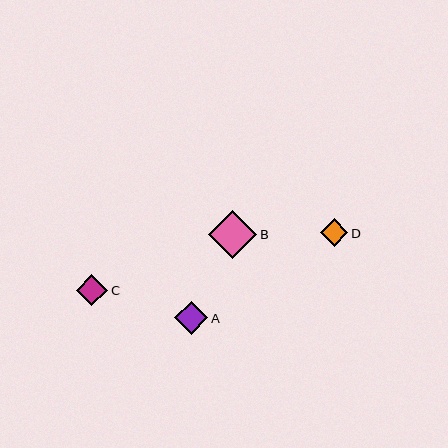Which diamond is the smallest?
Diamond D is the smallest with a size of approximately 27 pixels.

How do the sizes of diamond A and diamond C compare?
Diamond A and diamond C are approximately the same size.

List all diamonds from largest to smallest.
From largest to smallest: B, A, C, D.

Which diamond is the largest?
Diamond B is the largest with a size of approximately 48 pixels.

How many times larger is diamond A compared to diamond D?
Diamond A is approximately 1.2 times the size of diamond D.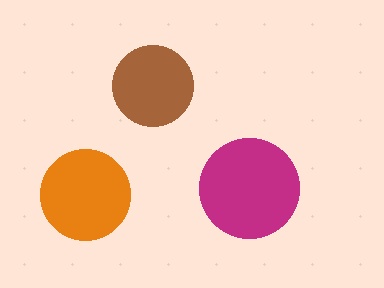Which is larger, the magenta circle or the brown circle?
The magenta one.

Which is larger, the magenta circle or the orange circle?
The magenta one.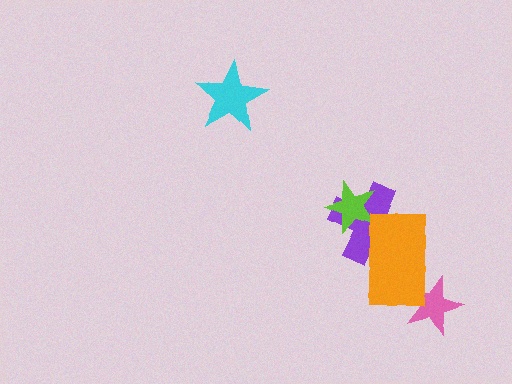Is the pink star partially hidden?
Yes, it is partially covered by another shape.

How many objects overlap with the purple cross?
2 objects overlap with the purple cross.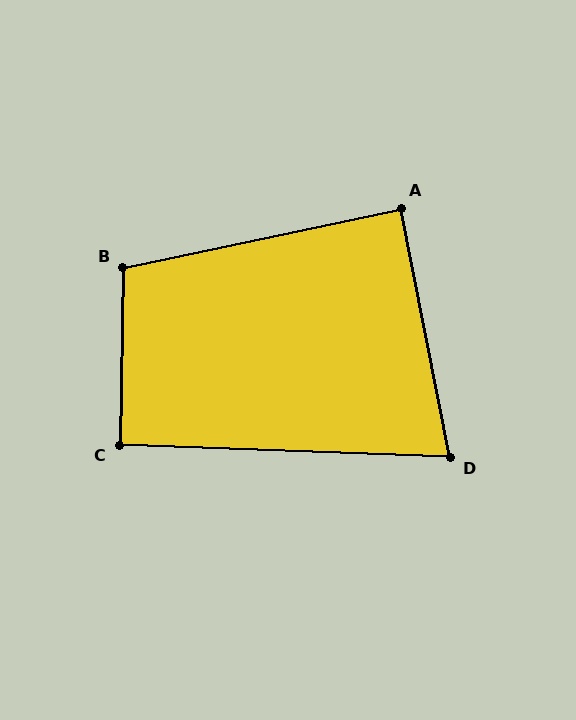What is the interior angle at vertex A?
Approximately 89 degrees (approximately right).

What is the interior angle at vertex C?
Approximately 91 degrees (approximately right).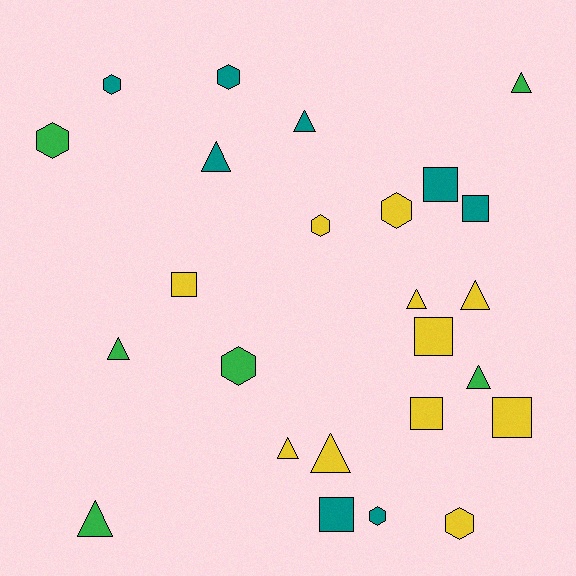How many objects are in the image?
There are 25 objects.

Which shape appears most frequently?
Triangle, with 10 objects.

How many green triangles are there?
There are 4 green triangles.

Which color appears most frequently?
Yellow, with 11 objects.